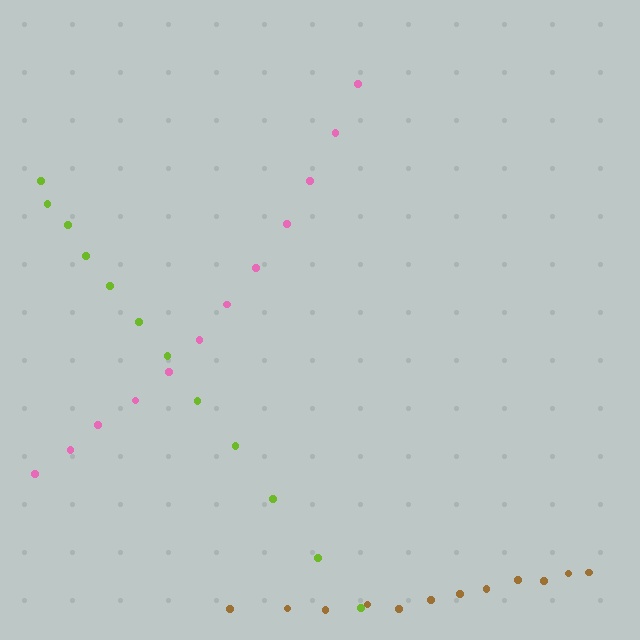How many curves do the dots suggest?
There are 3 distinct paths.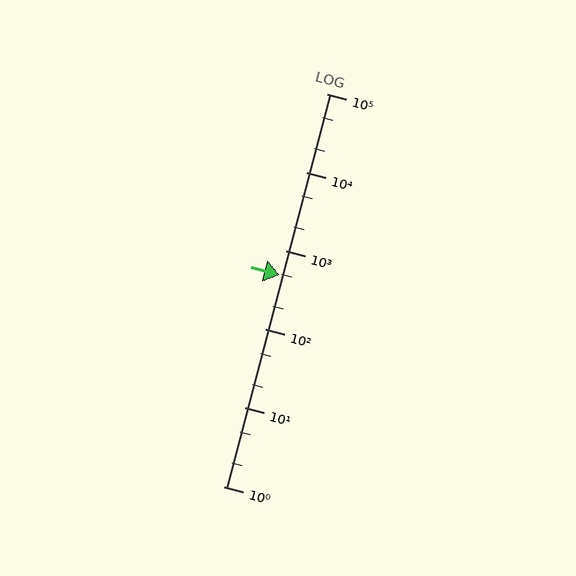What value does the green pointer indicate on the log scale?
The pointer indicates approximately 490.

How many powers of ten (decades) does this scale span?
The scale spans 5 decades, from 1 to 100000.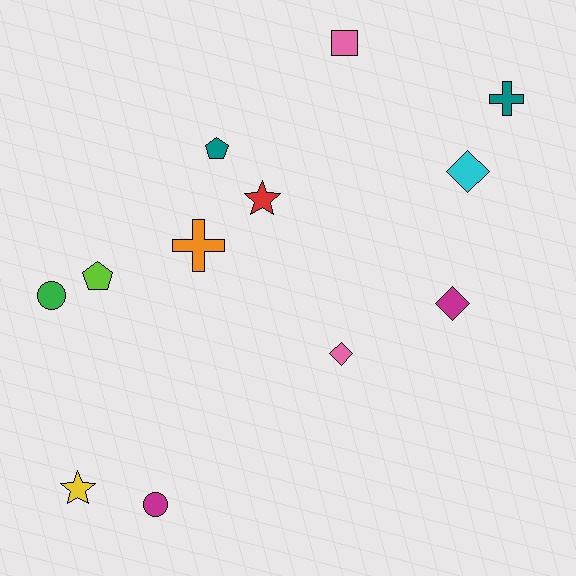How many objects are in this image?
There are 12 objects.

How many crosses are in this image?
There are 2 crosses.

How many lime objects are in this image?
There is 1 lime object.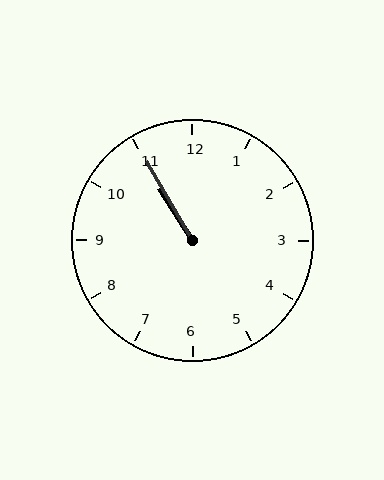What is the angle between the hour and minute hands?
Approximately 2 degrees.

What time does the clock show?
10:55.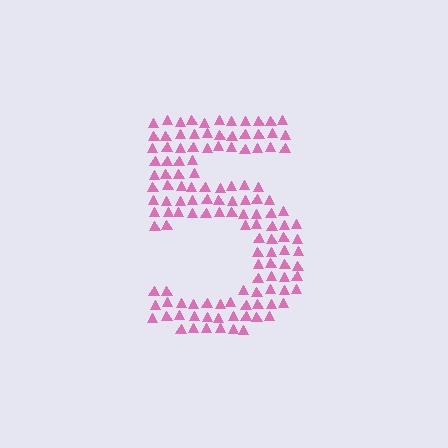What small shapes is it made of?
It is made of small triangles.